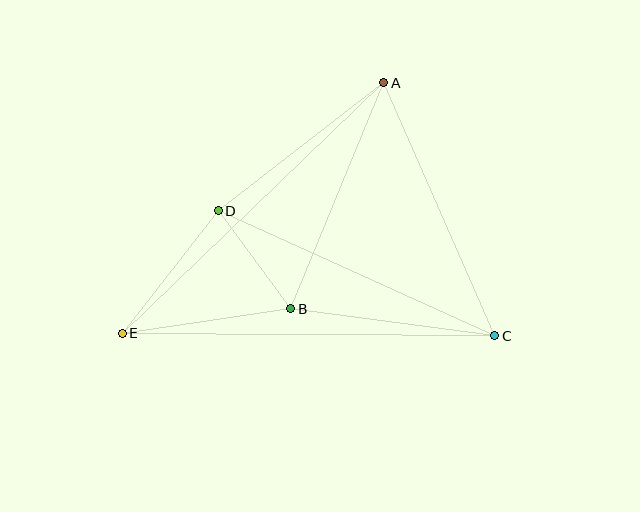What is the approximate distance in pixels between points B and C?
The distance between B and C is approximately 206 pixels.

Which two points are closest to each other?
Points B and D are closest to each other.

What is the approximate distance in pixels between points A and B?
The distance between A and B is approximately 245 pixels.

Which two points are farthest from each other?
Points C and E are farthest from each other.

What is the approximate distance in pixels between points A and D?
The distance between A and D is approximately 209 pixels.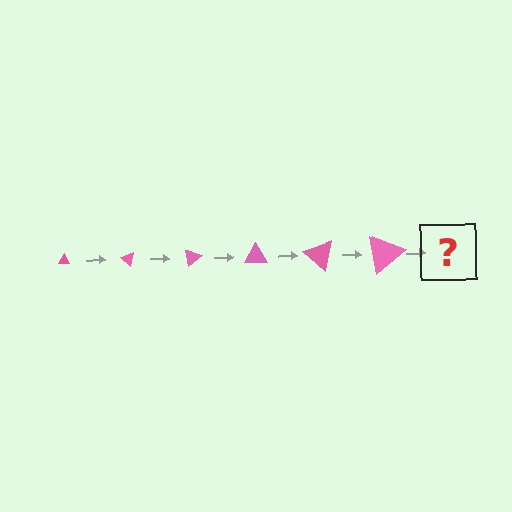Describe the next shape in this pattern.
It should be a triangle, larger than the previous one and rotated 240 degrees from the start.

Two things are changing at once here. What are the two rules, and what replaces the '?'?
The two rules are that the triangle grows larger each step and it rotates 40 degrees each step. The '?' should be a triangle, larger than the previous one and rotated 240 degrees from the start.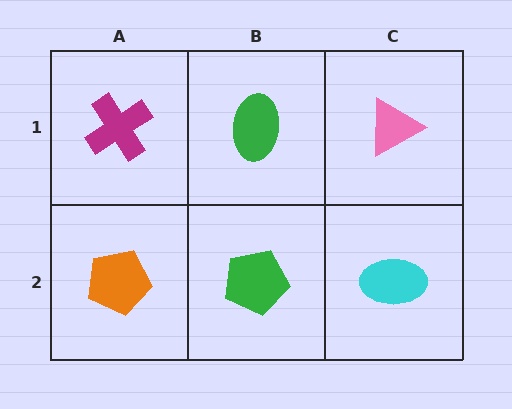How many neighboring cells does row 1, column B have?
3.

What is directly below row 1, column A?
An orange pentagon.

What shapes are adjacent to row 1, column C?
A cyan ellipse (row 2, column C), a green ellipse (row 1, column B).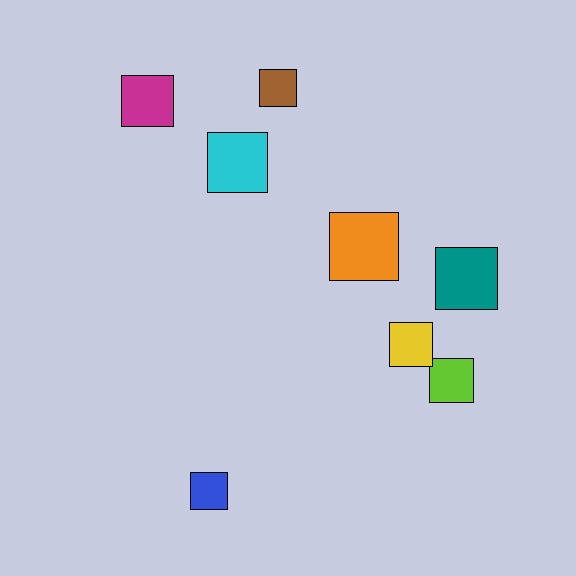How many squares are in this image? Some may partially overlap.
There are 8 squares.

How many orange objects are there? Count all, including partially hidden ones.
There is 1 orange object.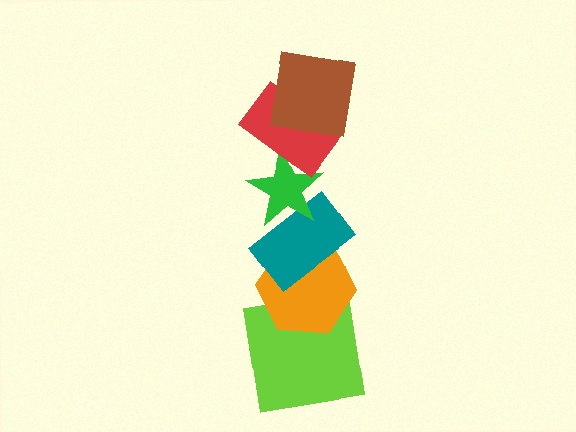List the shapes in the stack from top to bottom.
From top to bottom: the brown square, the red rectangle, the green star, the teal rectangle, the orange hexagon, the lime square.